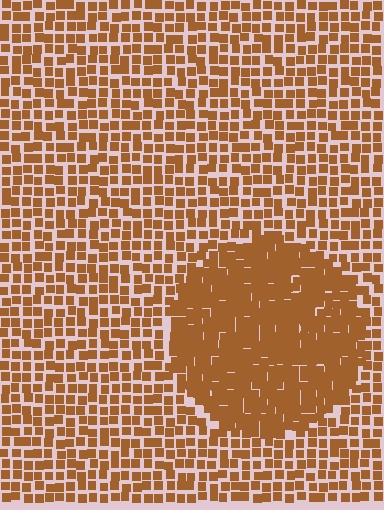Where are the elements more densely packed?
The elements are more densely packed inside the circle boundary.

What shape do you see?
I see a circle.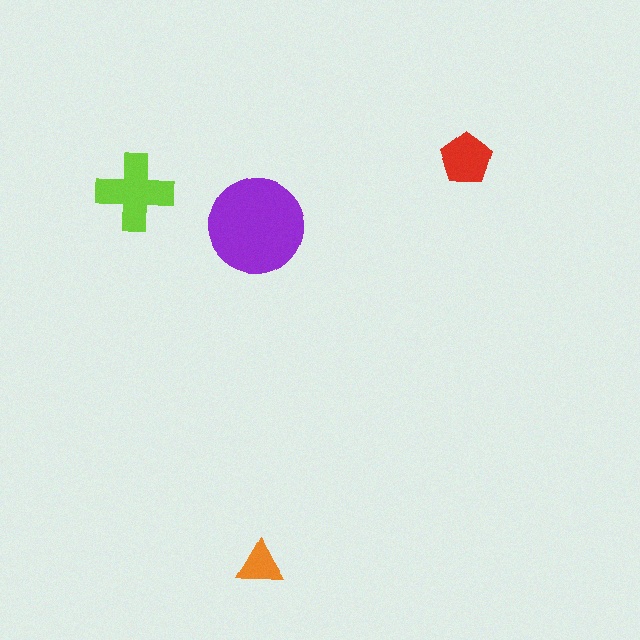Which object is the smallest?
The orange triangle.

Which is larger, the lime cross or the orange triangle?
The lime cross.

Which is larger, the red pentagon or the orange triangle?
The red pentagon.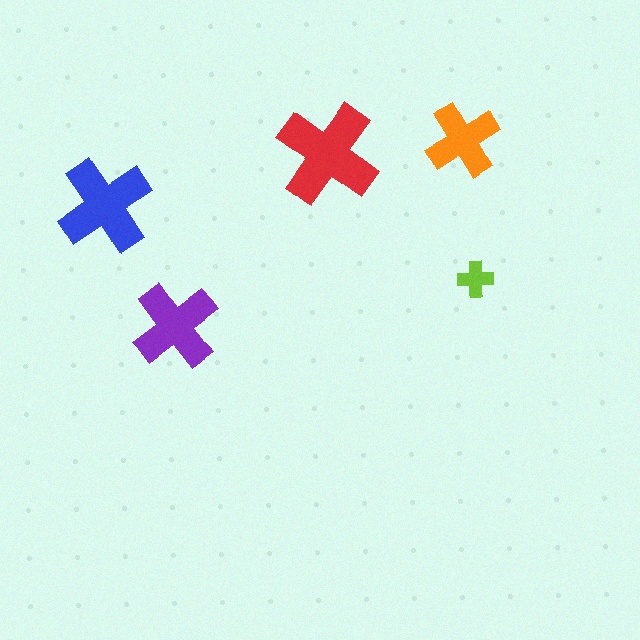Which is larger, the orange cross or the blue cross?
The blue one.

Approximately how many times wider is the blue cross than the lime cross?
About 2.5 times wider.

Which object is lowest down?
The purple cross is bottommost.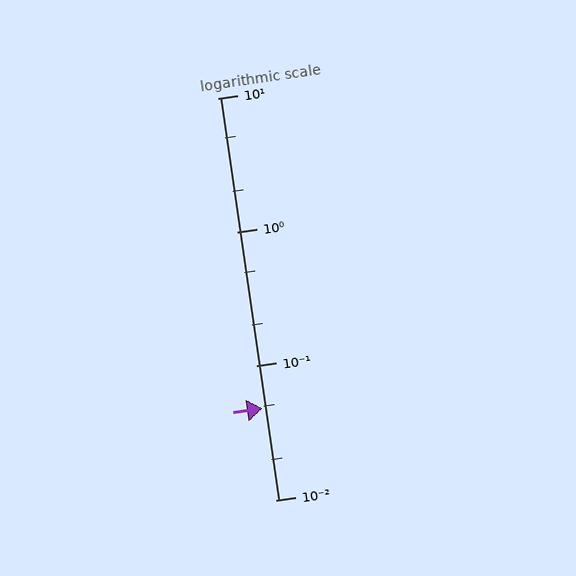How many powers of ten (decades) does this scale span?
The scale spans 3 decades, from 0.01 to 10.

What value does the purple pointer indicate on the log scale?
The pointer indicates approximately 0.048.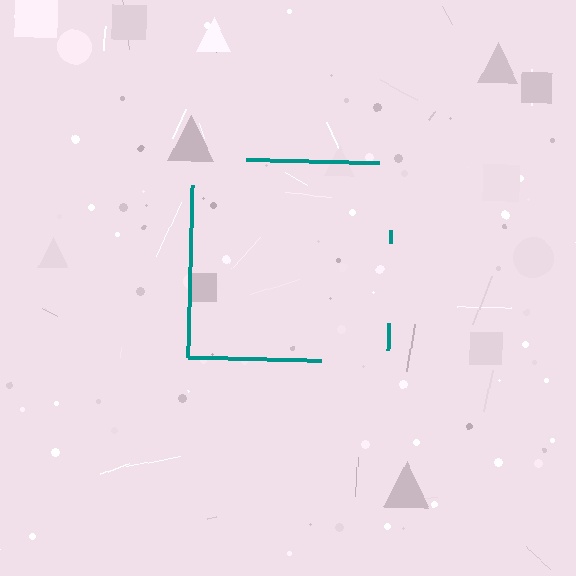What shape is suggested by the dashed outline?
The dashed outline suggests a square.